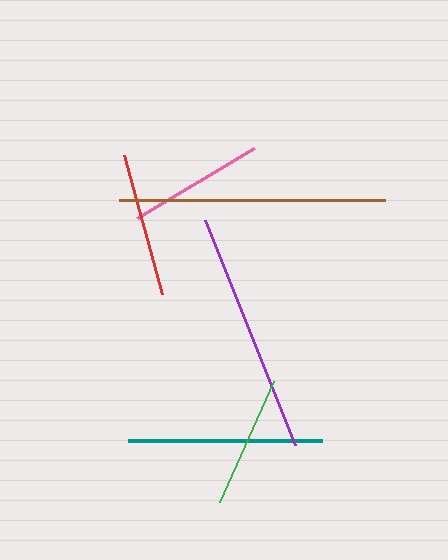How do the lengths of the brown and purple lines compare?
The brown and purple lines are approximately the same length.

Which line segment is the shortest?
The green line is the shortest at approximately 132 pixels.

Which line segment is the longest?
The brown line is the longest at approximately 266 pixels.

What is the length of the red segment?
The red segment is approximately 145 pixels long.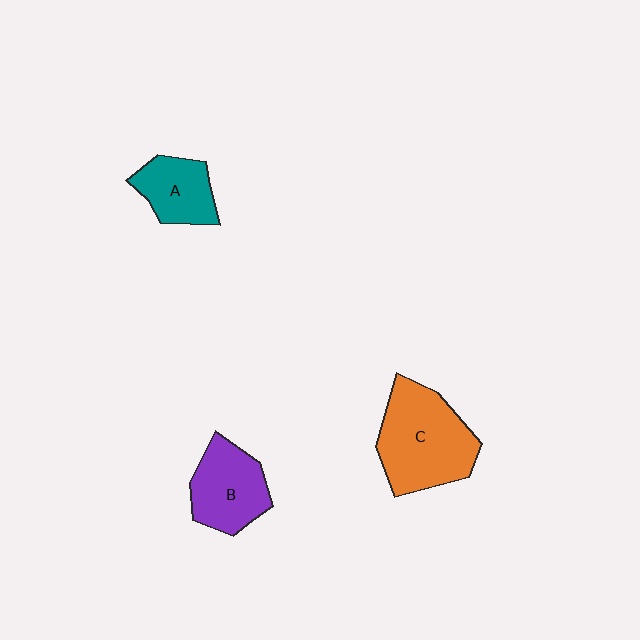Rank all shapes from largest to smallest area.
From largest to smallest: C (orange), B (purple), A (teal).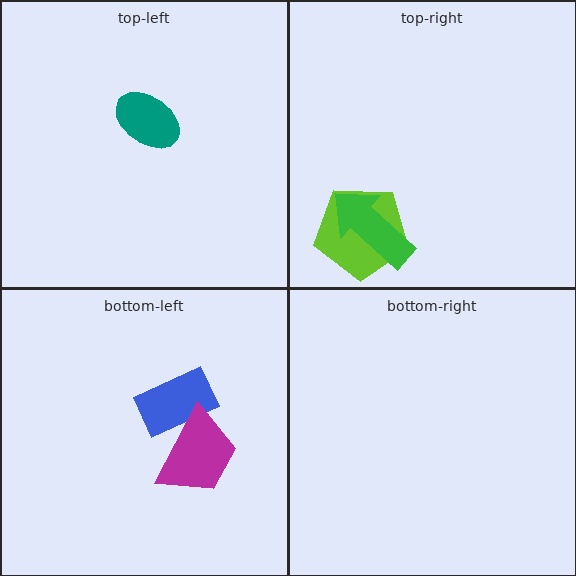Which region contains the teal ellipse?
The top-left region.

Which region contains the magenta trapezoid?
The bottom-left region.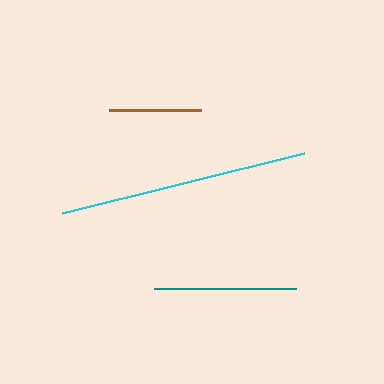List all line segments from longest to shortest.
From longest to shortest: cyan, teal, brown.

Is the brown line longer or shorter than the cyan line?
The cyan line is longer than the brown line.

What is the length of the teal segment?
The teal segment is approximately 141 pixels long.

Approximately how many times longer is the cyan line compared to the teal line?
The cyan line is approximately 1.8 times the length of the teal line.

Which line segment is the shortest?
The brown line is the shortest at approximately 92 pixels.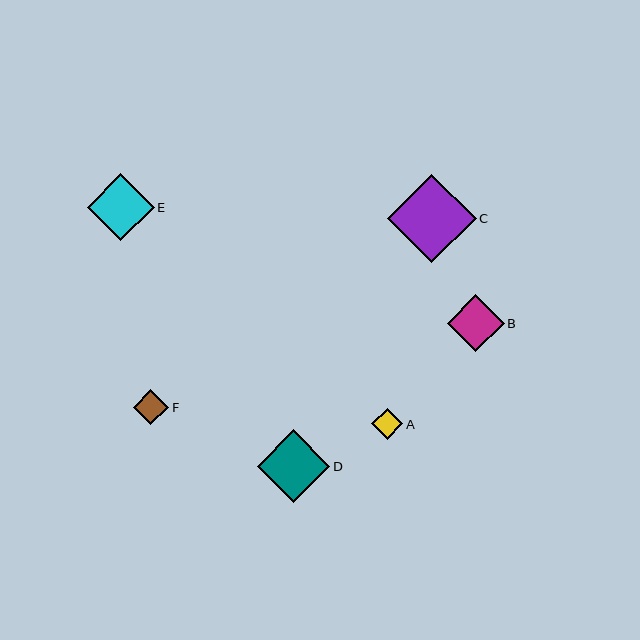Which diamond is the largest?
Diamond C is the largest with a size of approximately 88 pixels.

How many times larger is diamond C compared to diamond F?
Diamond C is approximately 2.5 times the size of diamond F.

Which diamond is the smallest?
Diamond A is the smallest with a size of approximately 31 pixels.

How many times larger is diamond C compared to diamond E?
Diamond C is approximately 1.3 times the size of diamond E.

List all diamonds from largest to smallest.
From largest to smallest: C, D, E, B, F, A.